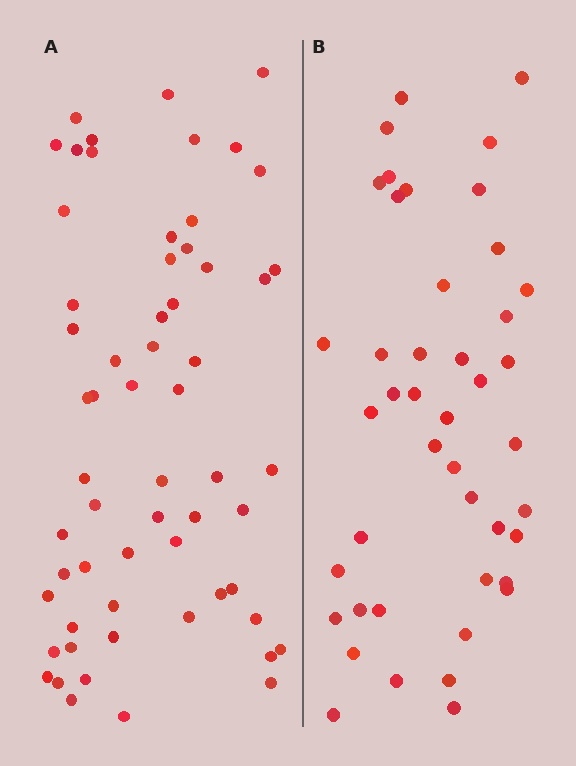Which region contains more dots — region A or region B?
Region A (the left region) has more dots.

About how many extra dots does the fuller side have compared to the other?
Region A has approximately 15 more dots than region B.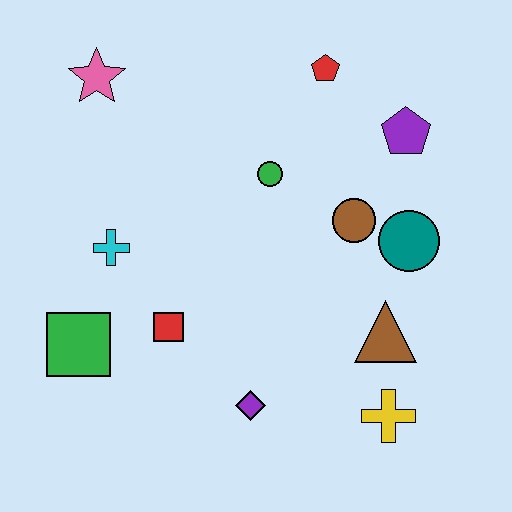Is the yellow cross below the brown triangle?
Yes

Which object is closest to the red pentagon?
The purple pentagon is closest to the red pentagon.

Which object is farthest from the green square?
The purple pentagon is farthest from the green square.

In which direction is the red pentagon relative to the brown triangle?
The red pentagon is above the brown triangle.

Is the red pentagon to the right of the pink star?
Yes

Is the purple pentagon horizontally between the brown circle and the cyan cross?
No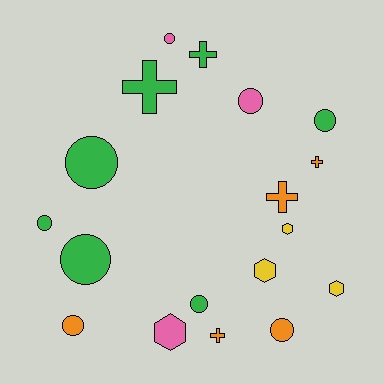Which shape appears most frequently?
Circle, with 9 objects.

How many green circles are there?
There are 5 green circles.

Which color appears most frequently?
Green, with 7 objects.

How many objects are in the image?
There are 18 objects.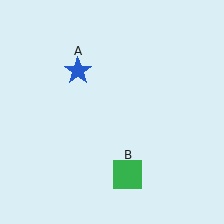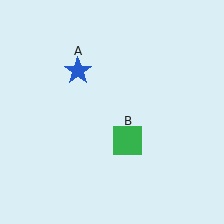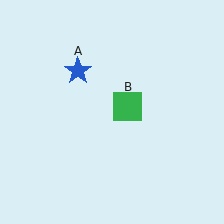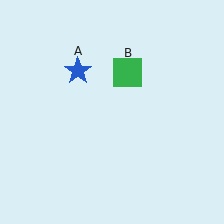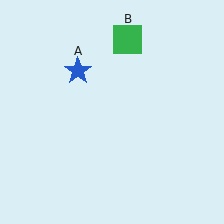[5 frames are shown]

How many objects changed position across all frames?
1 object changed position: green square (object B).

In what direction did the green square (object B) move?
The green square (object B) moved up.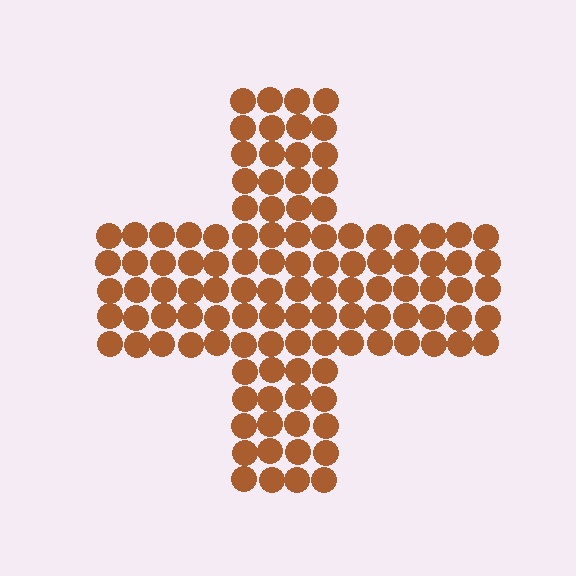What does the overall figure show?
The overall figure shows a cross.